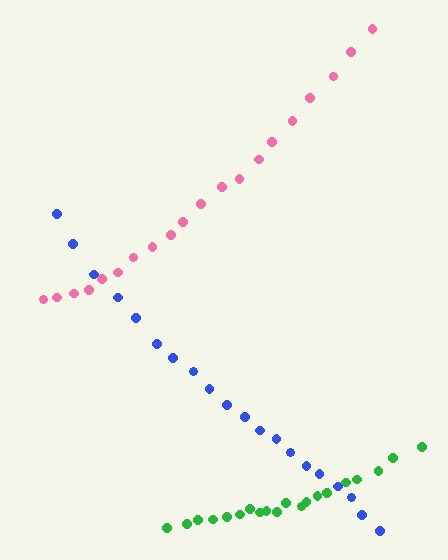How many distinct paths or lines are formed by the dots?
There are 3 distinct paths.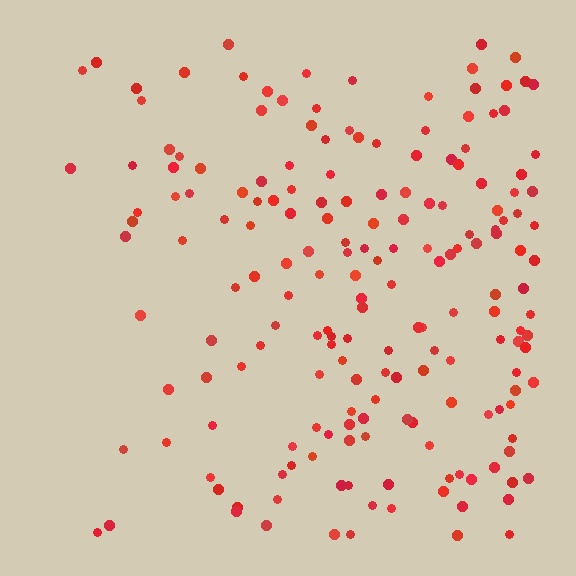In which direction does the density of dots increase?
From left to right, with the right side densest.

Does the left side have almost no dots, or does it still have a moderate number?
Still a moderate number, just noticeably fewer than the right.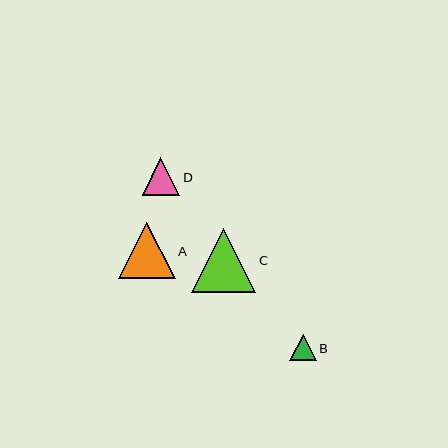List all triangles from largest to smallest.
From largest to smallest: C, A, D, B.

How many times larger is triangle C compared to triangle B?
Triangle C is approximately 2.5 times the size of triangle B.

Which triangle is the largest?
Triangle C is the largest with a size of approximately 64 pixels.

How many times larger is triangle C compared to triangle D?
Triangle C is approximately 1.7 times the size of triangle D.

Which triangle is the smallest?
Triangle B is the smallest with a size of approximately 26 pixels.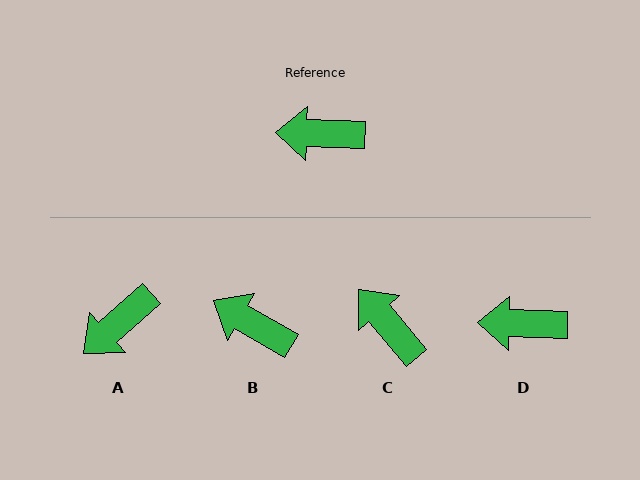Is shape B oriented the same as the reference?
No, it is off by about 29 degrees.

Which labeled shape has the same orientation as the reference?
D.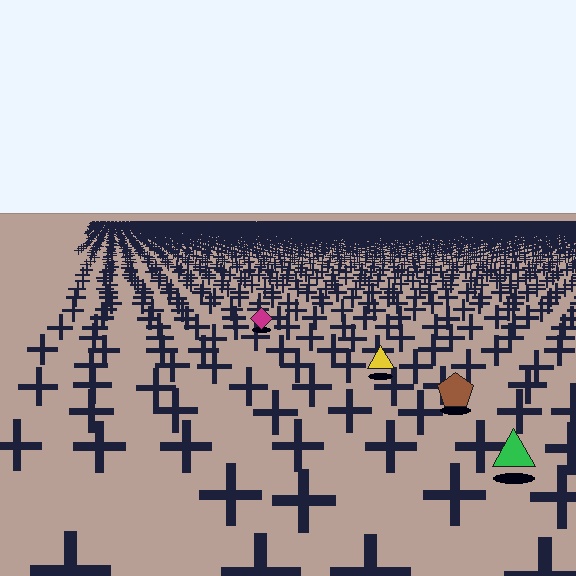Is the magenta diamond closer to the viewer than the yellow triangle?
No. The yellow triangle is closer — you can tell from the texture gradient: the ground texture is coarser near it.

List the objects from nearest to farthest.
From nearest to farthest: the green triangle, the brown pentagon, the yellow triangle, the magenta diamond.